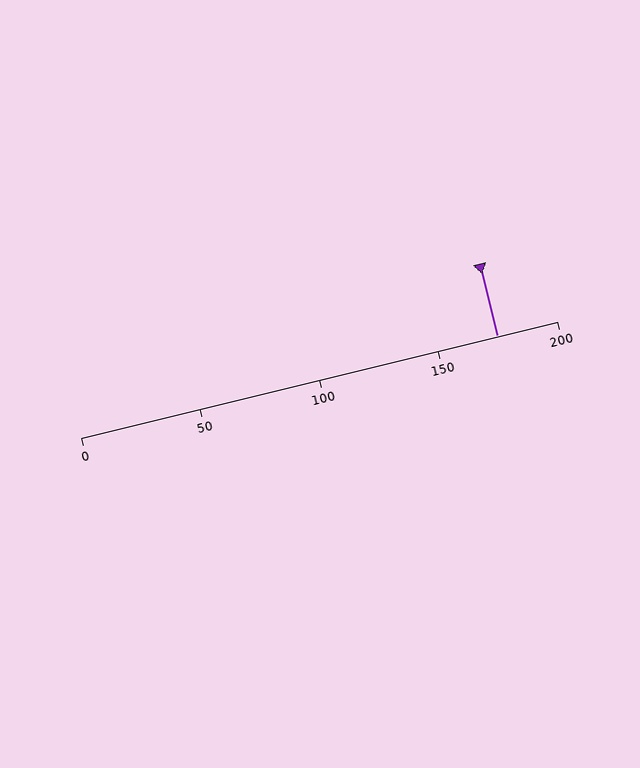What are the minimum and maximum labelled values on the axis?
The axis runs from 0 to 200.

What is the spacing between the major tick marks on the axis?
The major ticks are spaced 50 apart.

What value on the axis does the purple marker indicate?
The marker indicates approximately 175.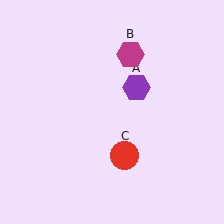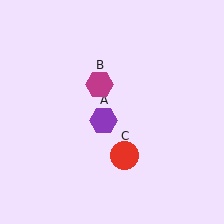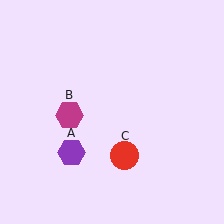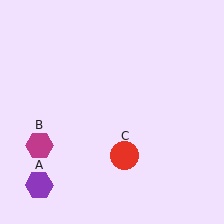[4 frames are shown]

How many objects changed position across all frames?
2 objects changed position: purple hexagon (object A), magenta hexagon (object B).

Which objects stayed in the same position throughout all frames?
Red circle (object C) remained stationary.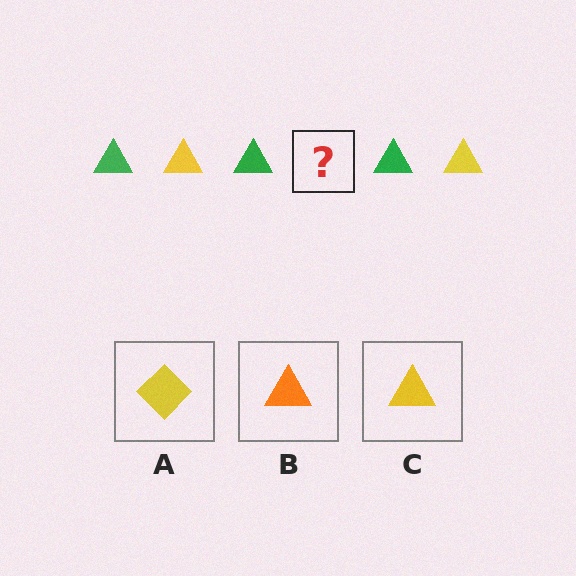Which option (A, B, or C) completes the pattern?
C.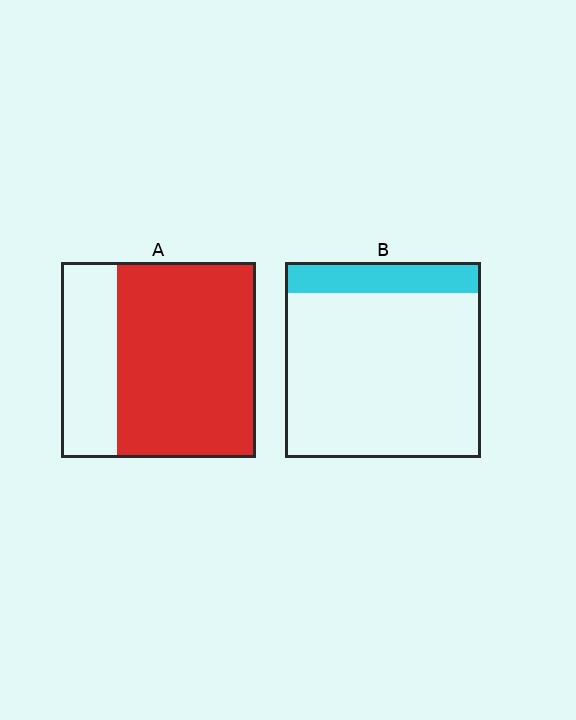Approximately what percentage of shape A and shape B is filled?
A is approximately 70% and B is approximately 15%.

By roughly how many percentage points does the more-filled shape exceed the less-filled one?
By roughly 55 percentage points (A over B).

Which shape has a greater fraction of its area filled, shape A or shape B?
Shape A.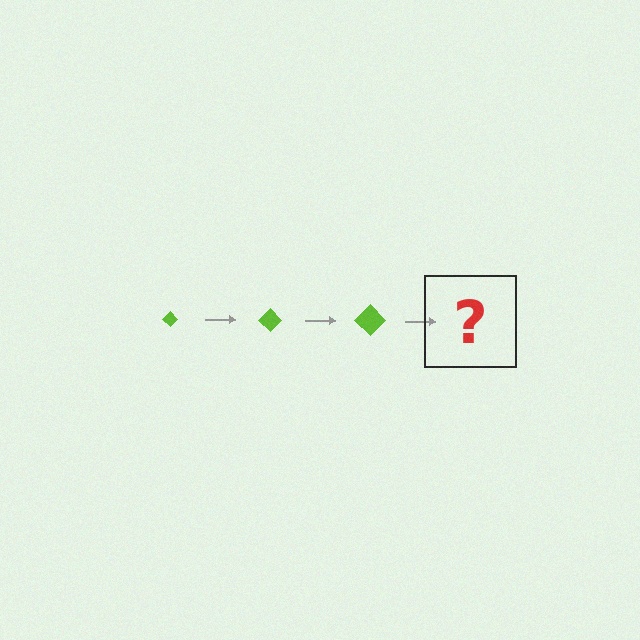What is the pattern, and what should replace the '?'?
The pattern is that the diamond gets progressively larger each step. The '?' should be a lime diamond, larger than the previous one.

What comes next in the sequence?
The next element should be a lime diamond, larger than the previous one.